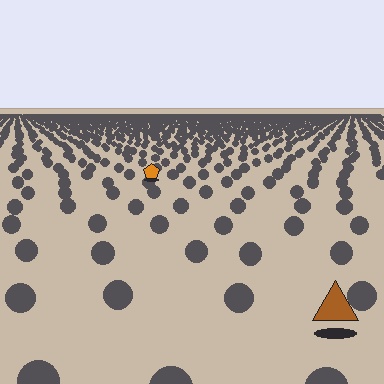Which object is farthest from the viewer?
The orange pentagon is farthest from the viewer. It appears smaller and the ground texture around it is denser.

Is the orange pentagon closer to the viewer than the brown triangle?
No. The brown triangle is closer — you can tell from the texture gradient: the ground texture is coarser near it.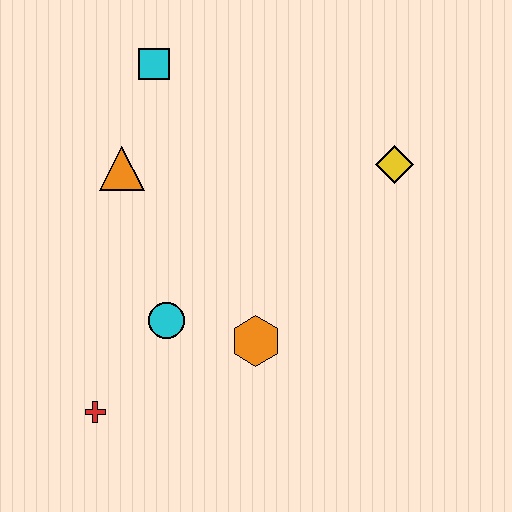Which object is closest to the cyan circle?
The orange hexagon is closest to the cyan circle.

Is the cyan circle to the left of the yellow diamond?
Yes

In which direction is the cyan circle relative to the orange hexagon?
The cyan circle is to the left of the orange hexagon.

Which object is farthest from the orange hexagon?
The cyan square is farthest from the orange hexagon.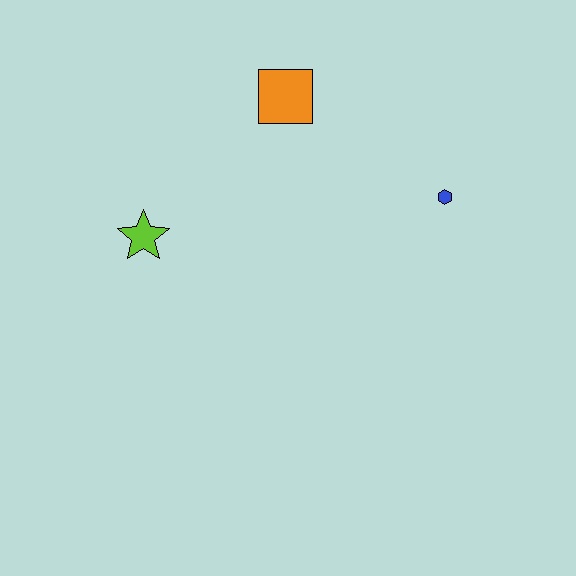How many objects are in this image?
There are 3 objects.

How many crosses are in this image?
There are no crosses.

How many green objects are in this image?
There are no green objects.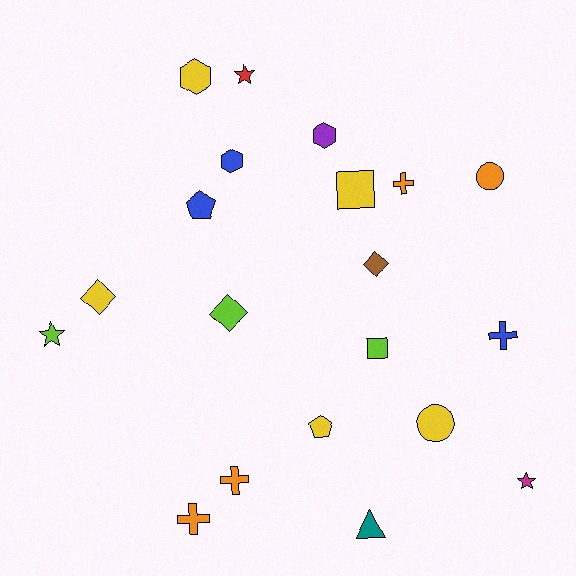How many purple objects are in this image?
There is 1 purple object.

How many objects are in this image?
There are 20 objects.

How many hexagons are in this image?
There are 3 hexagons.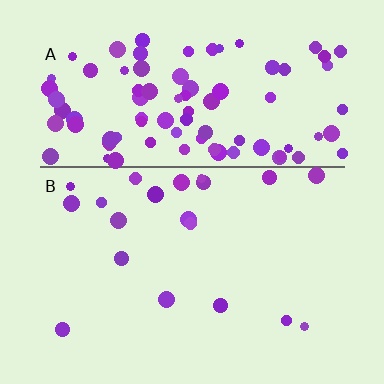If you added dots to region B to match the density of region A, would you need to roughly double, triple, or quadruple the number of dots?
Approximately quadruple.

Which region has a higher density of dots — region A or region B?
A (the top).